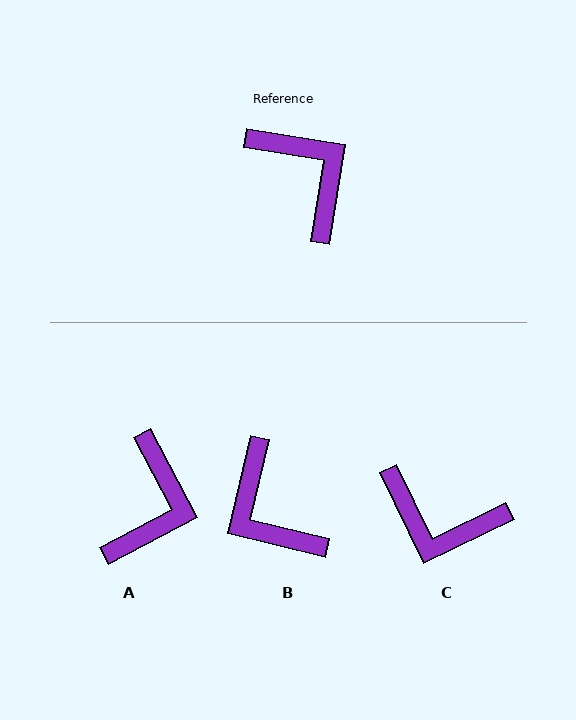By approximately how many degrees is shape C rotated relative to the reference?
Approximately 145 degrees clockwise.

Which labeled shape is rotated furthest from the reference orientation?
B, about 175 degrees away.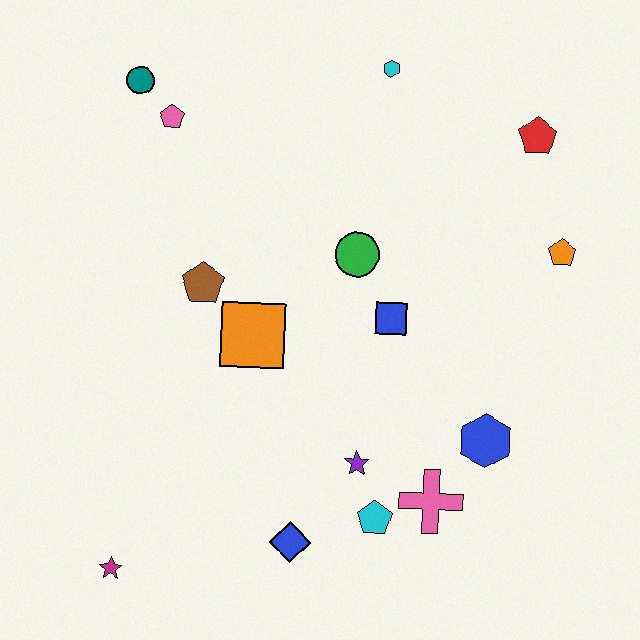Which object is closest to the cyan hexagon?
The red pentagon is closest to the cyan hexagon.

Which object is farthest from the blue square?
The magenta star is farthest from the blue square.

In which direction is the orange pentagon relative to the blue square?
The orange pentagon is to the right of the blue square.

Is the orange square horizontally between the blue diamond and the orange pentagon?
No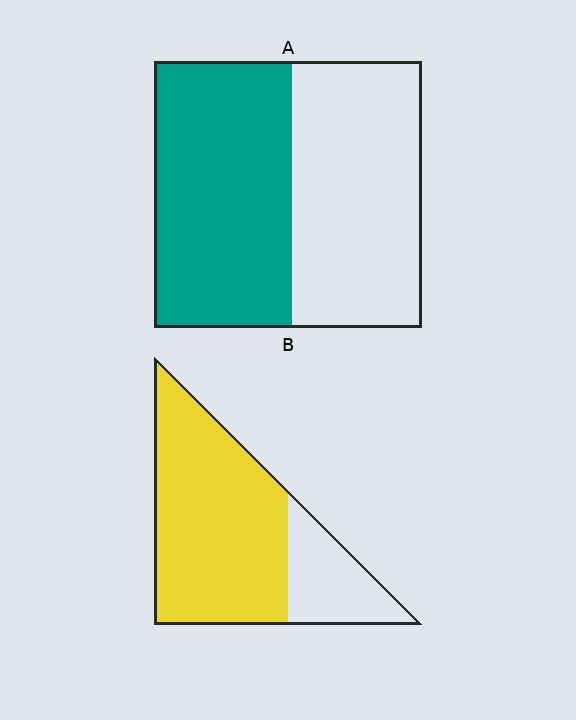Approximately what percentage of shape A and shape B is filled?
A is approximately 50% and B is approximately 75%.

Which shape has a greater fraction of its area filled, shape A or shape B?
Shape B.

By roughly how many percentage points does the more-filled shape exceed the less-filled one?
By roughly 25 percentage points (B over A).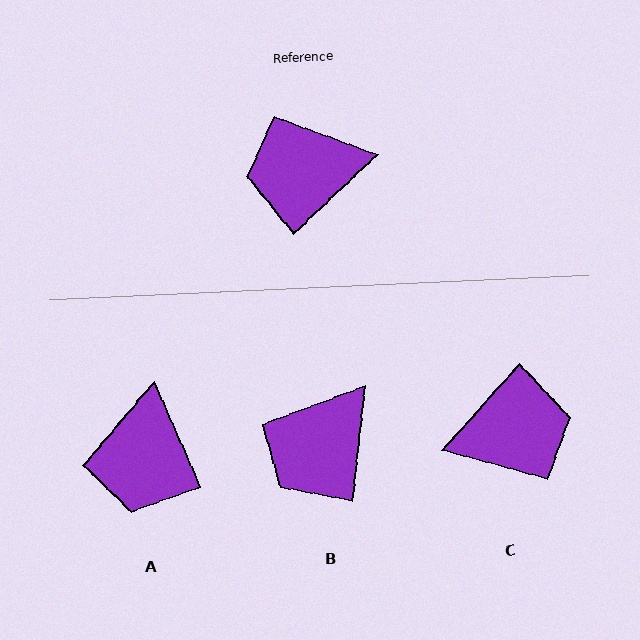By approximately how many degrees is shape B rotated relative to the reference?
Approximately 40 degrees counter-clockwise.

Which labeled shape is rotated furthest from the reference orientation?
C, about 175 degrees away.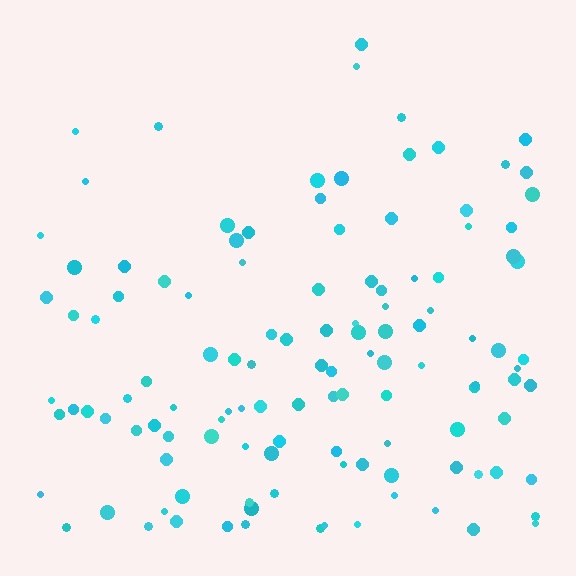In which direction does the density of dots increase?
From top to bottom, with the bottom side densest.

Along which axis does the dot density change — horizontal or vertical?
Vertical.